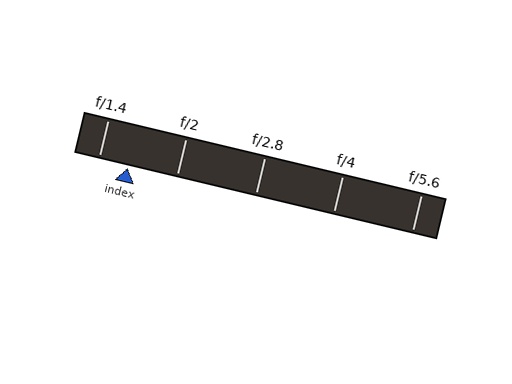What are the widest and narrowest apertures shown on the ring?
The widest aperture shown is f/1.4 and the narrowest is f/5.6.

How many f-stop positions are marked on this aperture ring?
There are 5 f-stop positions marked.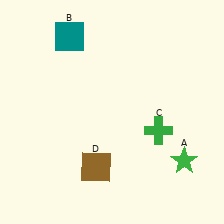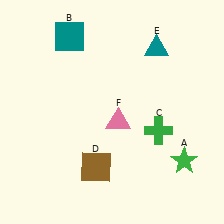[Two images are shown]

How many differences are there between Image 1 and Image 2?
There are 2 differences between the two images.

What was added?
A teal triangle (E), a pink triangle (F) were added in Image 2.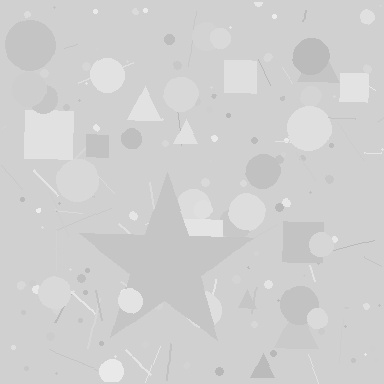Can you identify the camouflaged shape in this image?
The camouflaged shape is a star.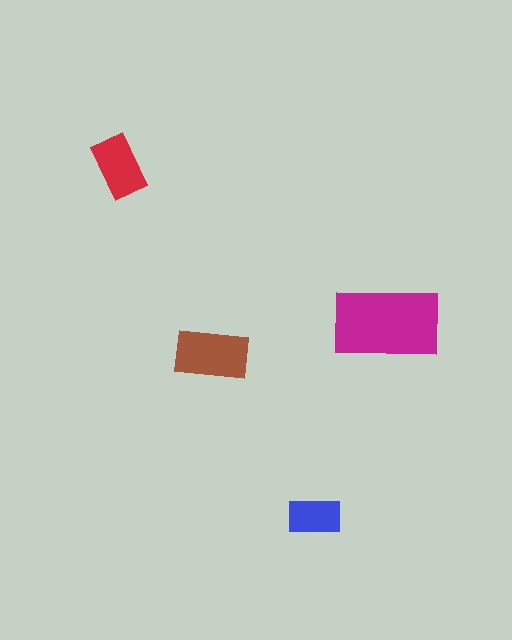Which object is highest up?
The red rectangle is topmost.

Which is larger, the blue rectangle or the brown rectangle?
The brown one.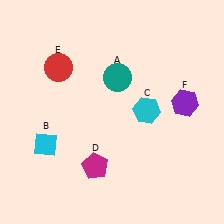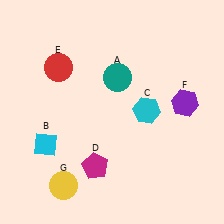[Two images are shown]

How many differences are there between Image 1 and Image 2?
There is 1 difference between the two images.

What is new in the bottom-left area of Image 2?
A yellow circle (G) was added in the bottom-left area of Image 2.